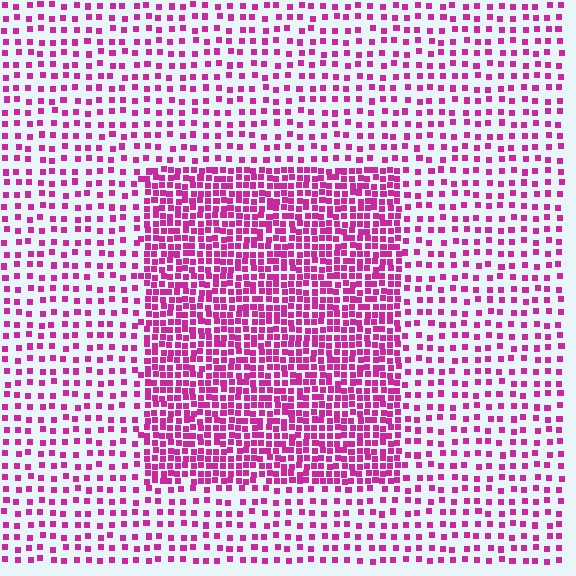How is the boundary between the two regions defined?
The boundary is defined by a change in element density (approximately 2.4x ratio). All elements are the same color, size, and shape.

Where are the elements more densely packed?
The elements are more densely packed inside the rectangle boundary.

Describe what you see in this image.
The image contains small magenta elements arranged at two different densities. A rectangle-shaped region is visible where the elements are more densely packed than the surrounding area.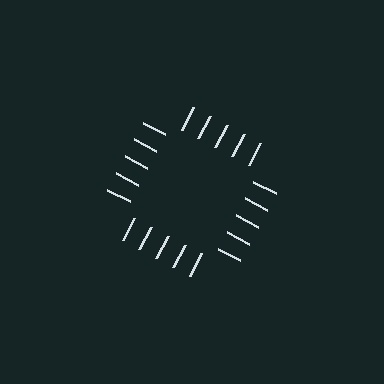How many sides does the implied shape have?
4 sides — the line-ends trace a square.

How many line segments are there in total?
20 — 5 along each of the 4 edges.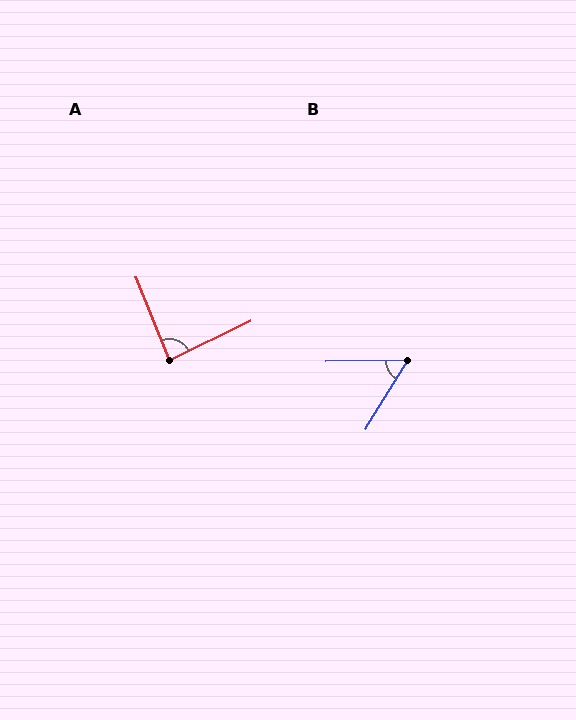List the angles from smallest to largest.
B (57°), A (86°).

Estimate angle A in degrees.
Approximately 86 degrees.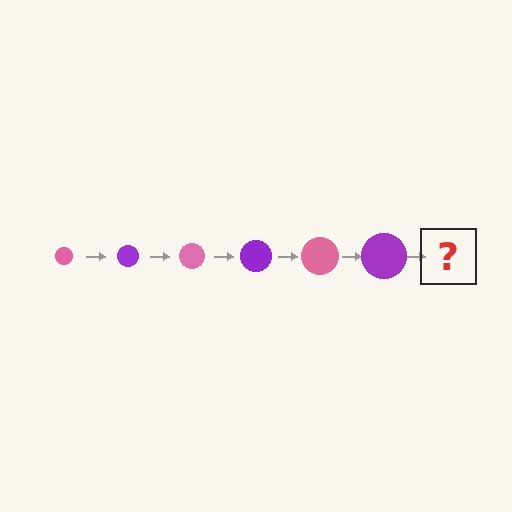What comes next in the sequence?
The next element should be a pink circle, larger than the previous one.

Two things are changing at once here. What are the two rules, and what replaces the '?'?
The two rules are that the circle grows larger each step and the color cycles through pink and purple. The '?' should be a pink circle, larger than the previous one.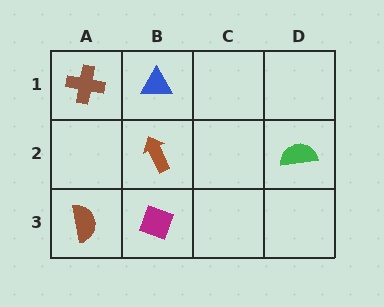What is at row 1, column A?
A brown cross.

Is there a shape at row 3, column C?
No, that cell is empty.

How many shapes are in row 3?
2 shapes.